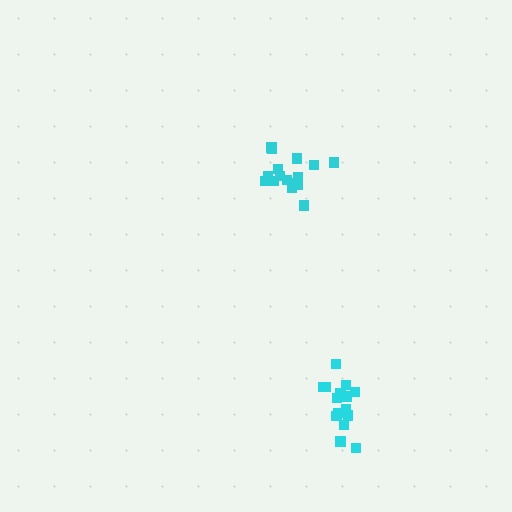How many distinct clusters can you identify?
There are 2 distinct clusters.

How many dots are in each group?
Group 1: 16 dots, Group 2: 16 dots (32 total).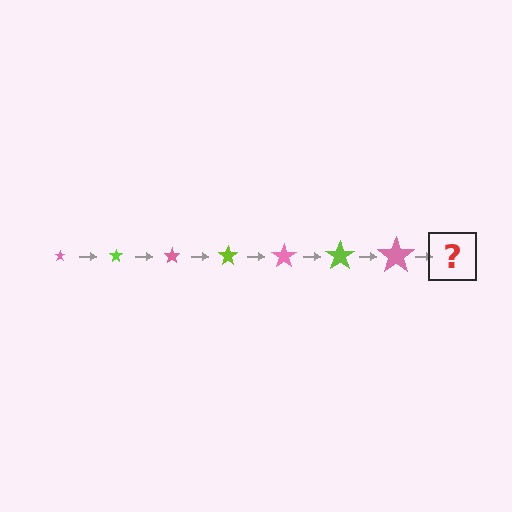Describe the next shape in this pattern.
It should be a lime star, larger than the previous one.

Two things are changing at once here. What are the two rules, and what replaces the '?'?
The two rules are that the star grows larger each step and the color cycles through pink and lime. The '?' should be a lime star, larger than the previous one.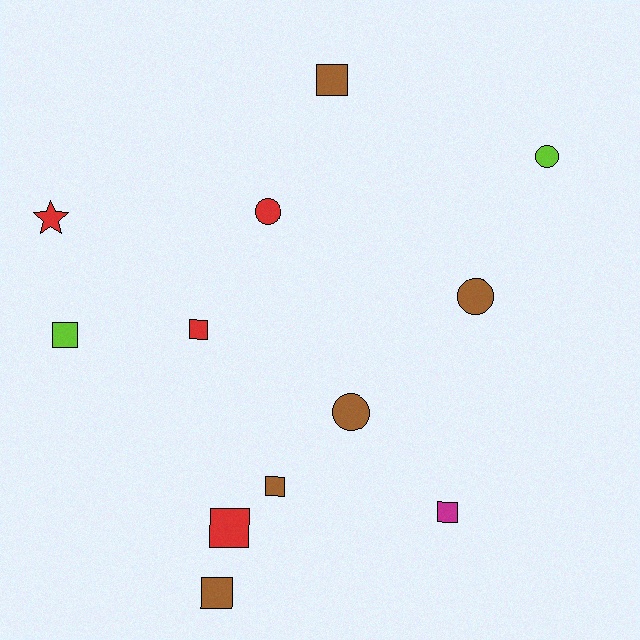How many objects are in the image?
There are 12 objects.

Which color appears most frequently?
Brown, with 5 objects.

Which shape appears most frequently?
Square, with 7 objects.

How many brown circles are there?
There are 2 brown circles.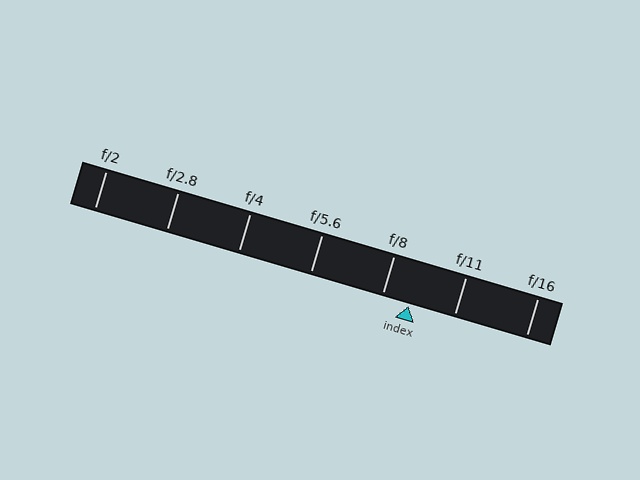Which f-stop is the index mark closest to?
The index mark is closest to f/8.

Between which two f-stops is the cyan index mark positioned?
The index mark is between f/8 and f/11.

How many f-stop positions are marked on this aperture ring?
There are 7 f-stop positions marked.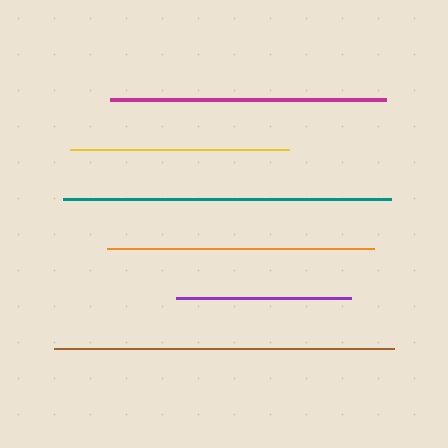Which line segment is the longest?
The brown line is the longest at approximately 340 pixels.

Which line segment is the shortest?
The purple line is the shortest at approximately 175 pixels.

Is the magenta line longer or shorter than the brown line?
The brown line is longer than the magenta line.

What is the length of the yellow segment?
The yellow segment is approximately 219 pixels long.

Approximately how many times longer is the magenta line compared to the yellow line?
The magenta line is approximately 1.3 times the length of the yellow line.